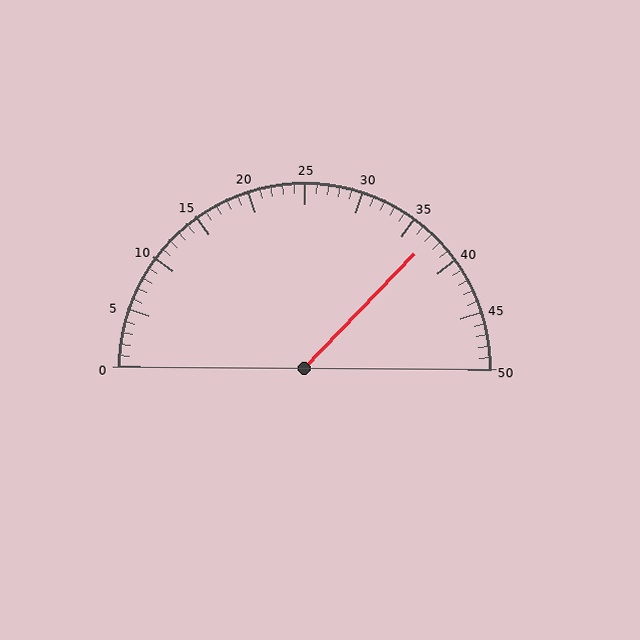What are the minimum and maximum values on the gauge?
The gauge ranges from 0 to 50.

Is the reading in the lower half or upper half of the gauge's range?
The reading is in the upper half of the range (0 to 50).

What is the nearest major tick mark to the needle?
The nearest major tick mark is 35.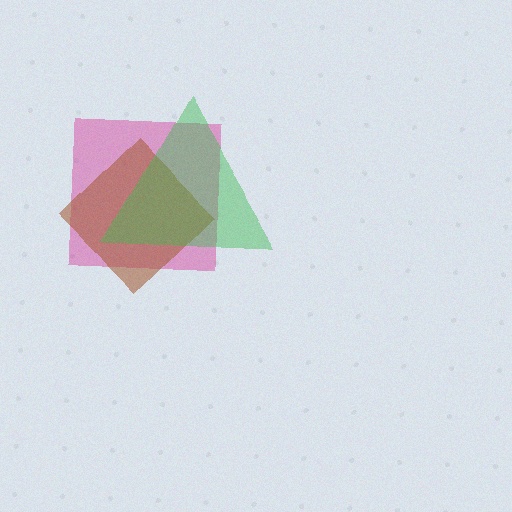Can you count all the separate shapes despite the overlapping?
Yes, there are 3 separate shapes.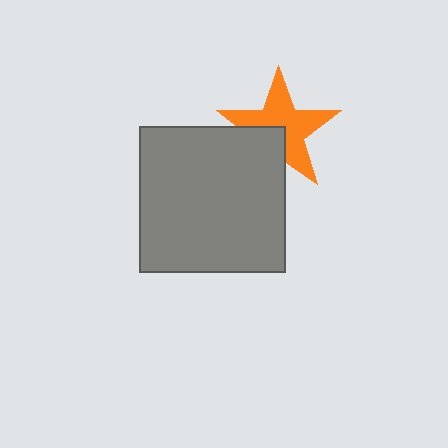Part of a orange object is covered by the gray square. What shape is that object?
It is a star.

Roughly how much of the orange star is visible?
Most of it is visible (roughly 69%).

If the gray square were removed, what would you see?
You would see the complete orange star.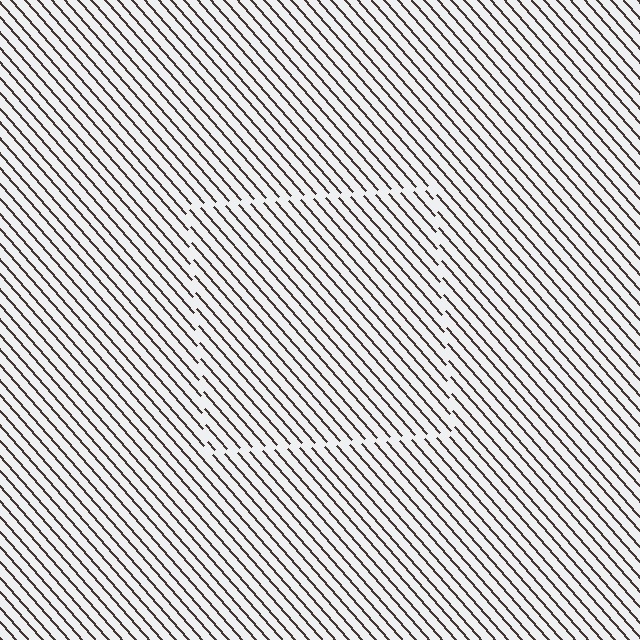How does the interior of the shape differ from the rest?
The interior of the shape contains the same grating, shifted by half a period — the contour is defined by the phase discontinuity where line-ends from the inner and outer gratings abut.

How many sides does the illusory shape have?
4 sides — the line-ends trace a square.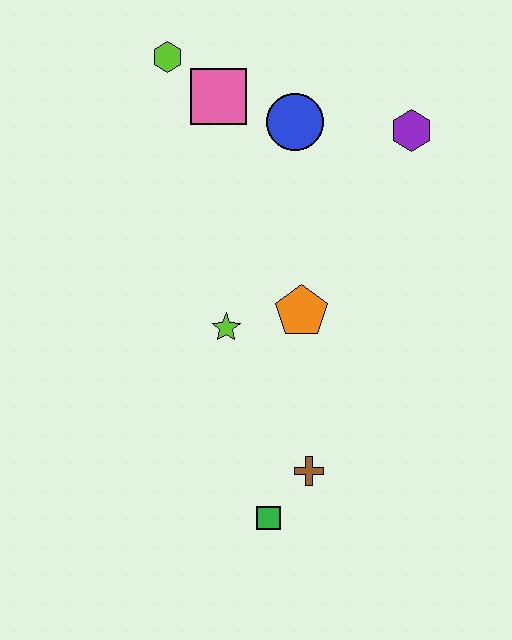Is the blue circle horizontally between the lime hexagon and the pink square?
No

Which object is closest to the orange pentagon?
The lime star is closest to the orange pentagon.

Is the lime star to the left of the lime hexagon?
No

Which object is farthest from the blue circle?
The green square is farthest from the blue circle.